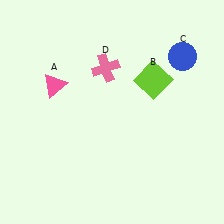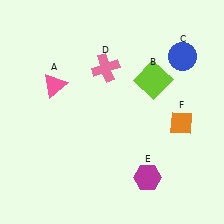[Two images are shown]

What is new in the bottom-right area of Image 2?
A magenta hexagon (E) was added in the bottom-right area of Image 2.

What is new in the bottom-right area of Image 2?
An orange diamond (F) was added in the bottom-right area of Image 2.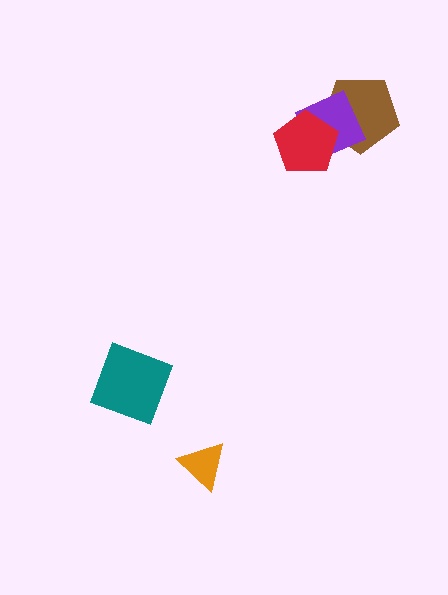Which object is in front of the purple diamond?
The red pentagon is in front of the purple diamond.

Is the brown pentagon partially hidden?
Yes, it is partially covered by another shape.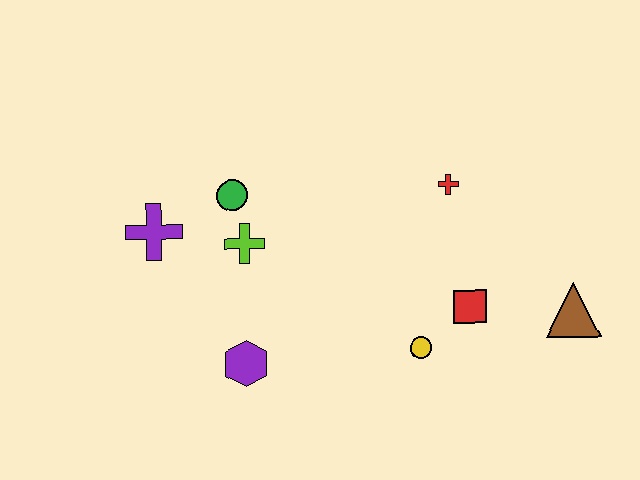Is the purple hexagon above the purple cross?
No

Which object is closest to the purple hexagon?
The lime cross is closest to the purple hexagon.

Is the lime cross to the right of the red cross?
No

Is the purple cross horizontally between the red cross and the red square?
No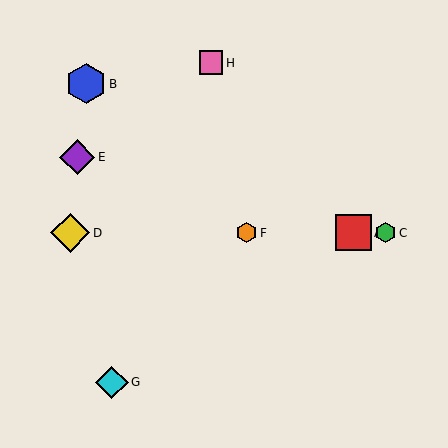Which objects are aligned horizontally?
Objects A, C, D, F are aligned horizontally.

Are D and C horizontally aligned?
Yes, both are at y≈233.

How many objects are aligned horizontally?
4 objects (A, C, D, F) are aligned horizontally.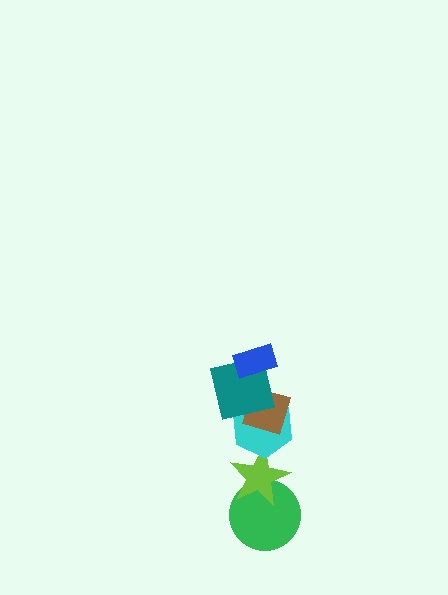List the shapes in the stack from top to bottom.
From top to bottom: the blue rectangle, the teal square, the brown diamond, the cyan hexagon, the lime star, the green circle.